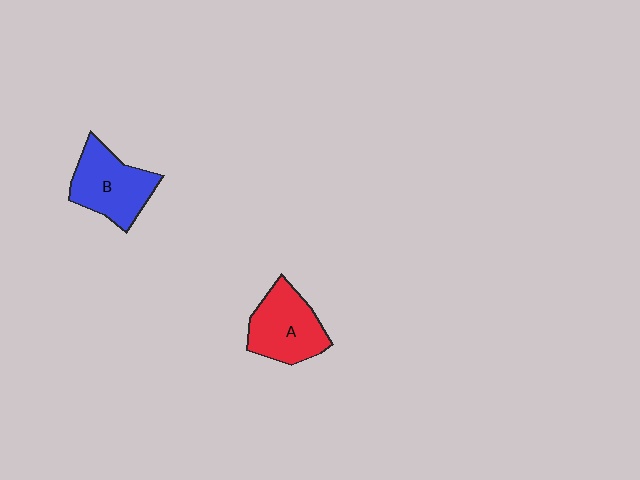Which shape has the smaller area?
Shape A (red).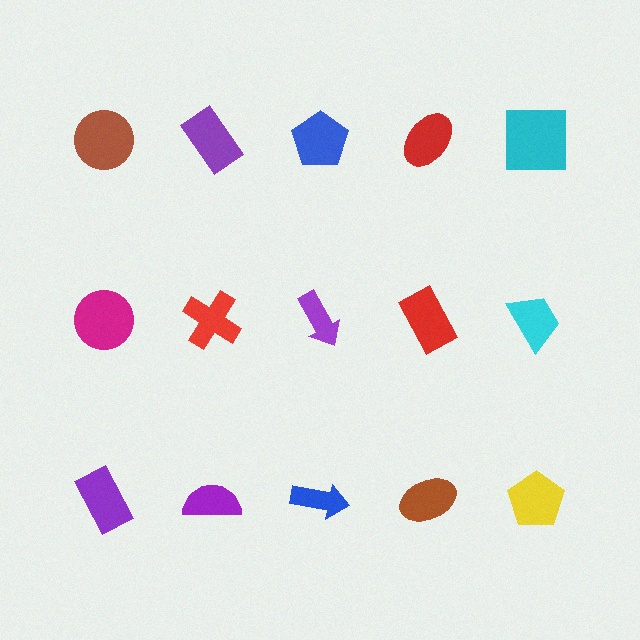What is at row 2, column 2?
A red cross.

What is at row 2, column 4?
A red rectangle.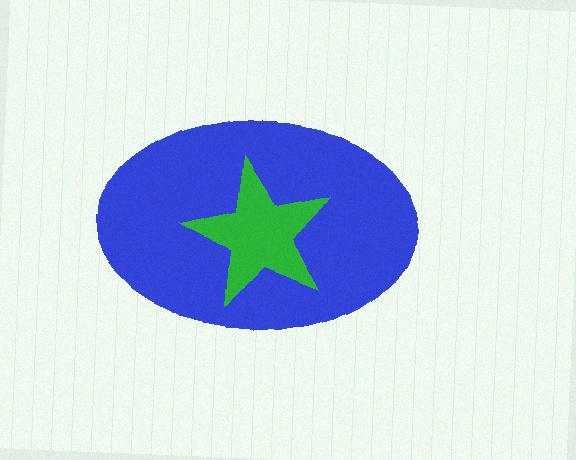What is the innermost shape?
The green star.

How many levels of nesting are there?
2.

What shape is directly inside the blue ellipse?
The green star.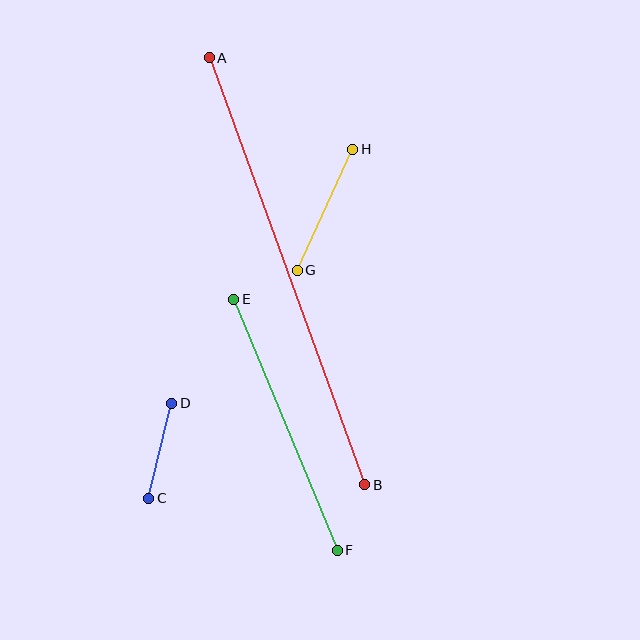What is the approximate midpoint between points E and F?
The midpoint is at approximately (285, 425) pixels.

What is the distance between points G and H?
The distance is approximately 133 pixels.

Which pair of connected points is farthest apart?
Points A and B are farthest apart.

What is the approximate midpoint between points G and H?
The midpoint is at approximately (325, 210) pixels.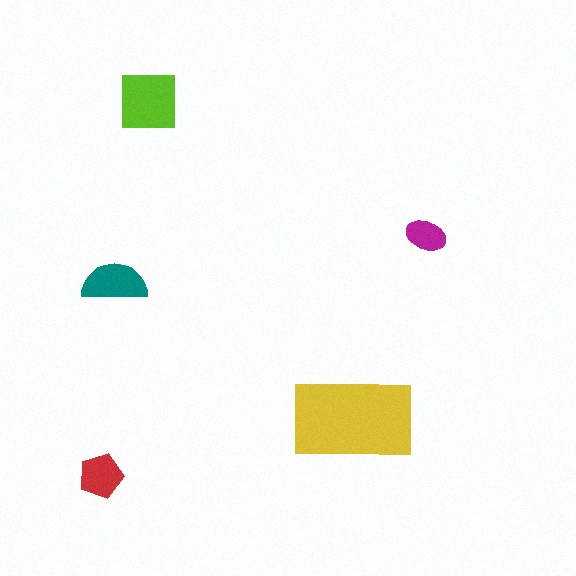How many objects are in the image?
There are 5 objects in the image.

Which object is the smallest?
The magenta ellipse.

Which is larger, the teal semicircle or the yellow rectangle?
The yellow rectangle.